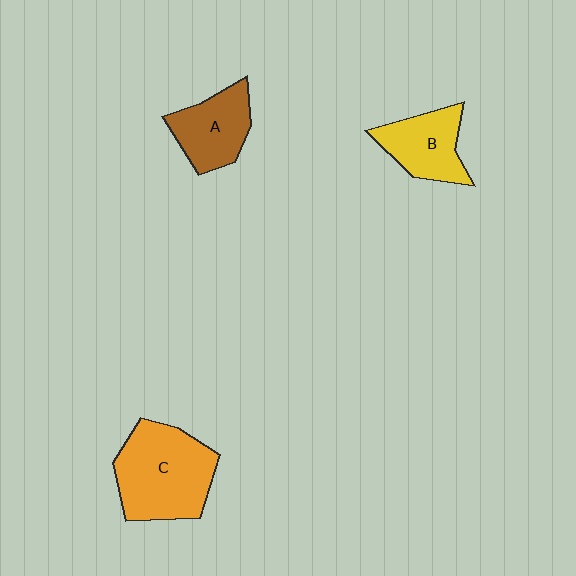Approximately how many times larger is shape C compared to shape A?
Approximately 1.6 times.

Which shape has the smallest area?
Shape B (yellow).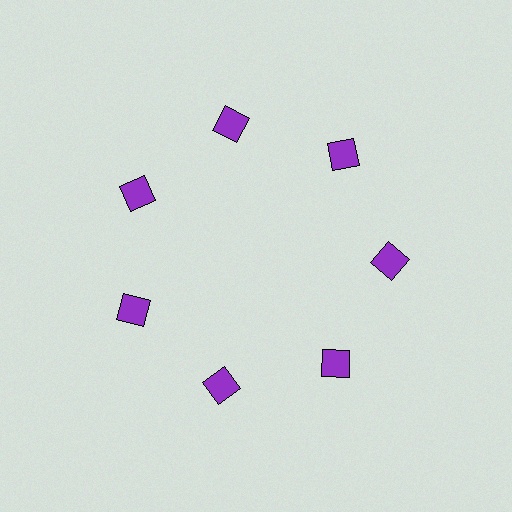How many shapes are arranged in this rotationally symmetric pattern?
There are 7 shapes, arranged in 7 groups of 1.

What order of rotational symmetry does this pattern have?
This pattern has 7-fold rotational symmetry.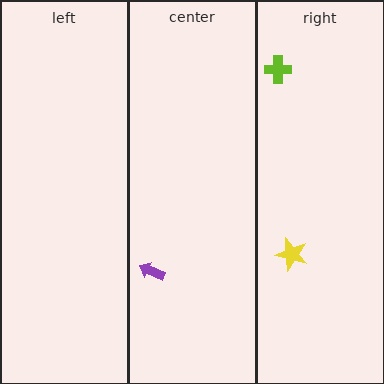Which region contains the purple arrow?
The center region.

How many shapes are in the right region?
2.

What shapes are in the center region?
The purple arrow.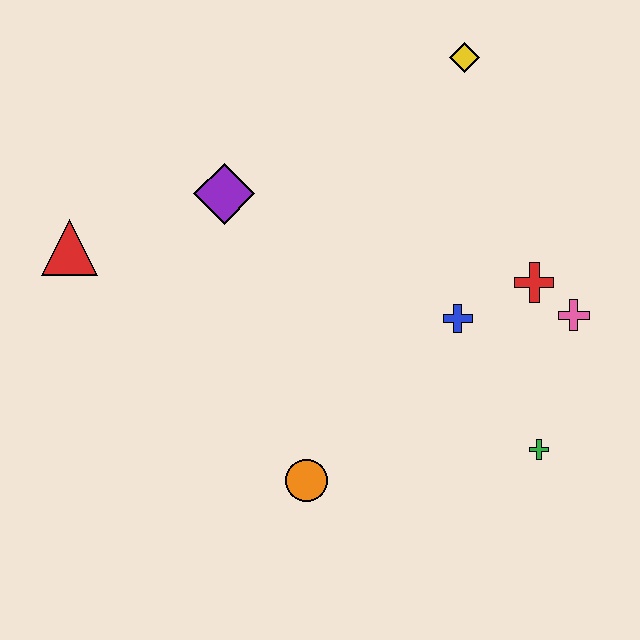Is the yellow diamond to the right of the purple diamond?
Yes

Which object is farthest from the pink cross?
The red triangle is farthest from the pink cross.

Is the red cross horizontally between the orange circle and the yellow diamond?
No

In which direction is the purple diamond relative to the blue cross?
The purple diamond is to the left of the blue cross.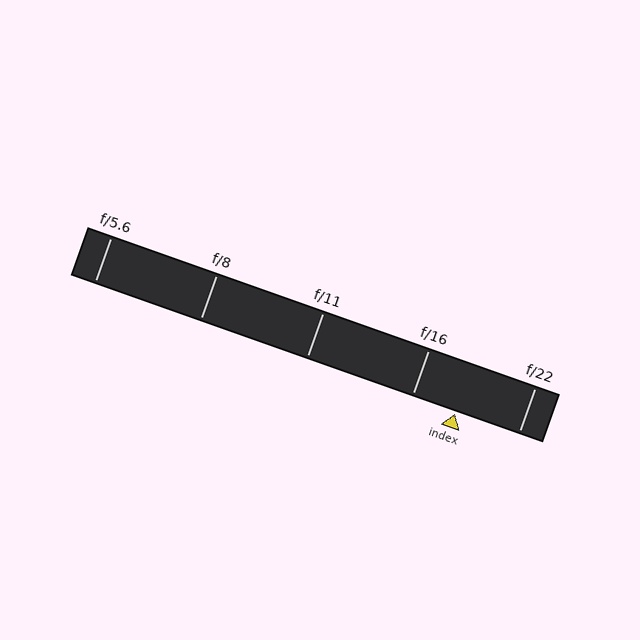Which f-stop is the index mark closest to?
The index mark is closest to f/16.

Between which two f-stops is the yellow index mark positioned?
The index mark is between f/16 and f/22.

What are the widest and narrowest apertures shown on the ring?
The widest aperture shown is f/5.6 and the narrowest is f/22.